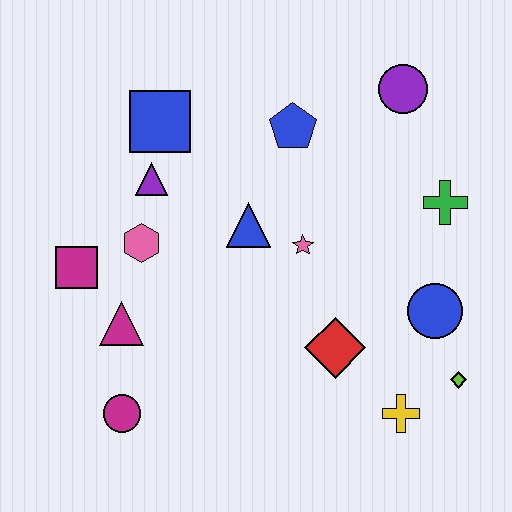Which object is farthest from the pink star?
The magenta circle is farthest from the pink star.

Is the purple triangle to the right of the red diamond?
No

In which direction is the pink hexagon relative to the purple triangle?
The pink hexagon is below the purple triangle.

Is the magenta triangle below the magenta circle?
No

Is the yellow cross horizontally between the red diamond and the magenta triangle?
No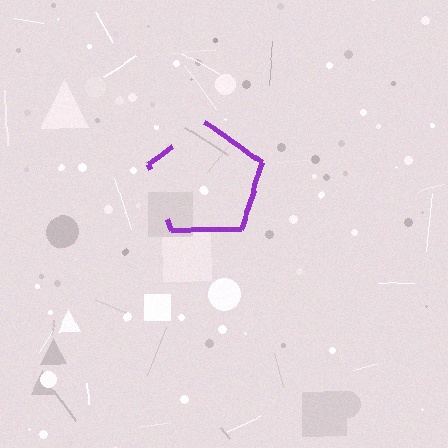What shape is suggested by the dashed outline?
The dashed outline suggests a pentagon.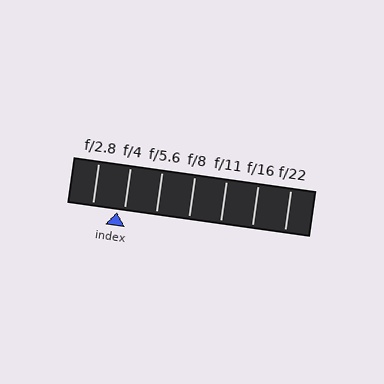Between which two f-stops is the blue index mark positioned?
The index mark is between f/2.8 and f/4.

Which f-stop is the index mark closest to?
The index mark is closest to f/4.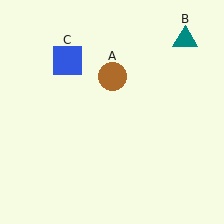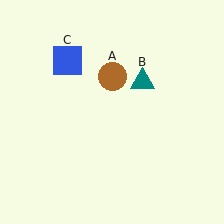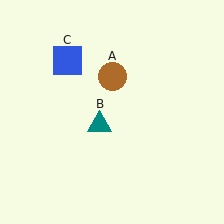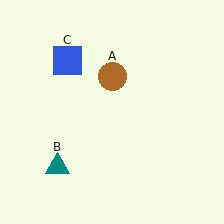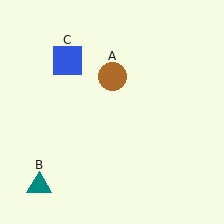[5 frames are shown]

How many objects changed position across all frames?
1 object changed position: teal triangle (object B).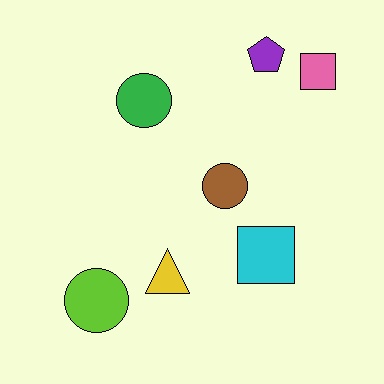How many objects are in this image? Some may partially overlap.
There are 7 objects.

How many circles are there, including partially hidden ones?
There are 3 circles.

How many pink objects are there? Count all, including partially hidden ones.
There is 1 pink object.